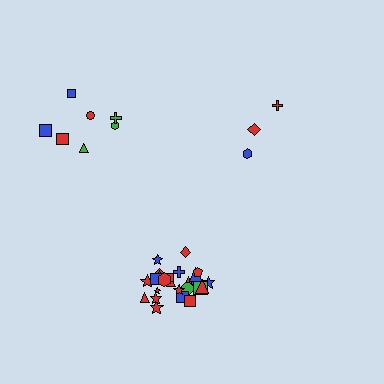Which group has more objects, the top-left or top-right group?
The top-left group.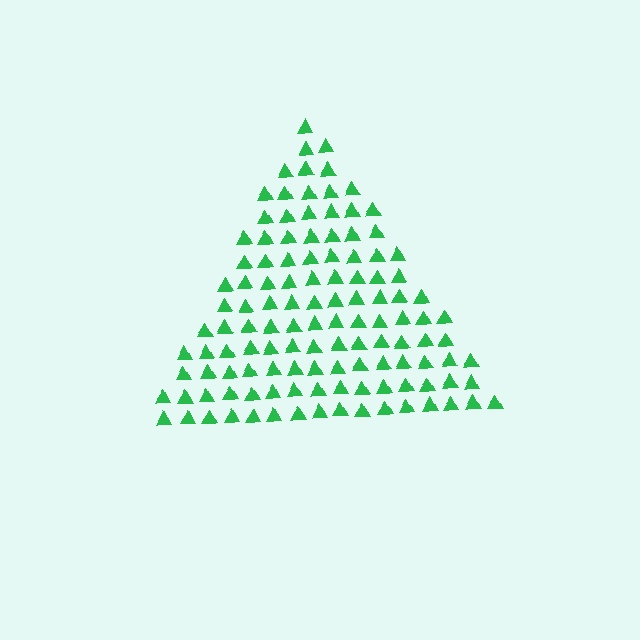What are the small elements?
The small elements are triangles.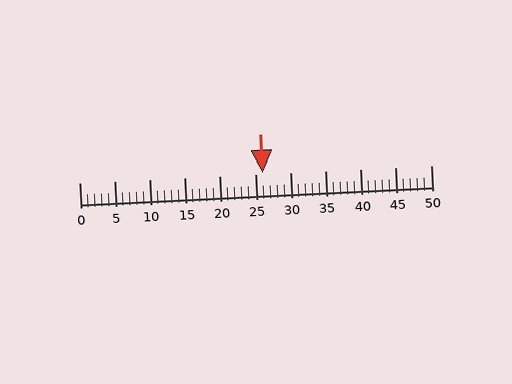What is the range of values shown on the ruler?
The ruler shows values from 0 to 50.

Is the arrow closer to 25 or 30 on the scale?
The arrow is closer to 25.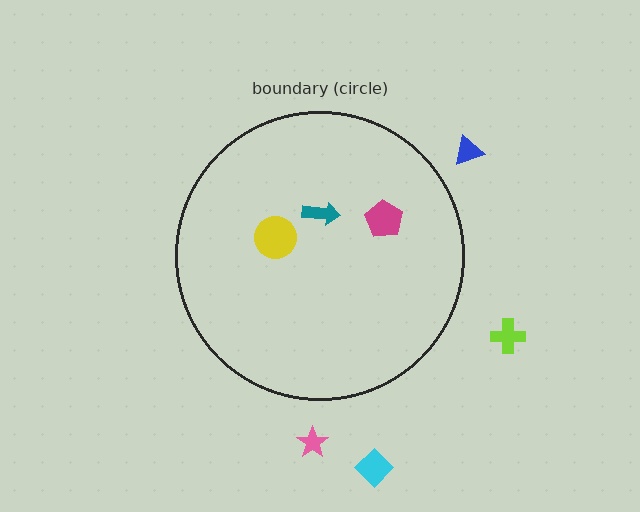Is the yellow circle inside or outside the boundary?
Inside.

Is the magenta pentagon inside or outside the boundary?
Inside.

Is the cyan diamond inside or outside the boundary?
Outside.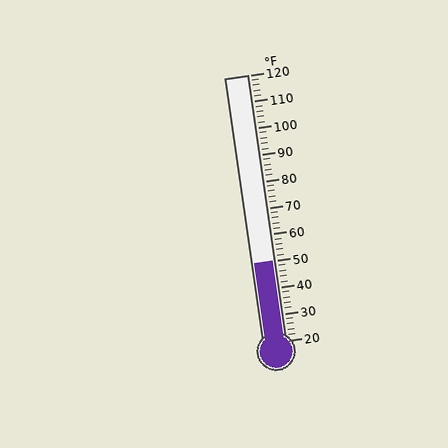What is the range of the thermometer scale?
The thermometer scale ranges from 20°F to 120°F.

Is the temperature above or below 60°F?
The temperature is below 60°F.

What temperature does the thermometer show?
The thermometer shows approximately 50°F.